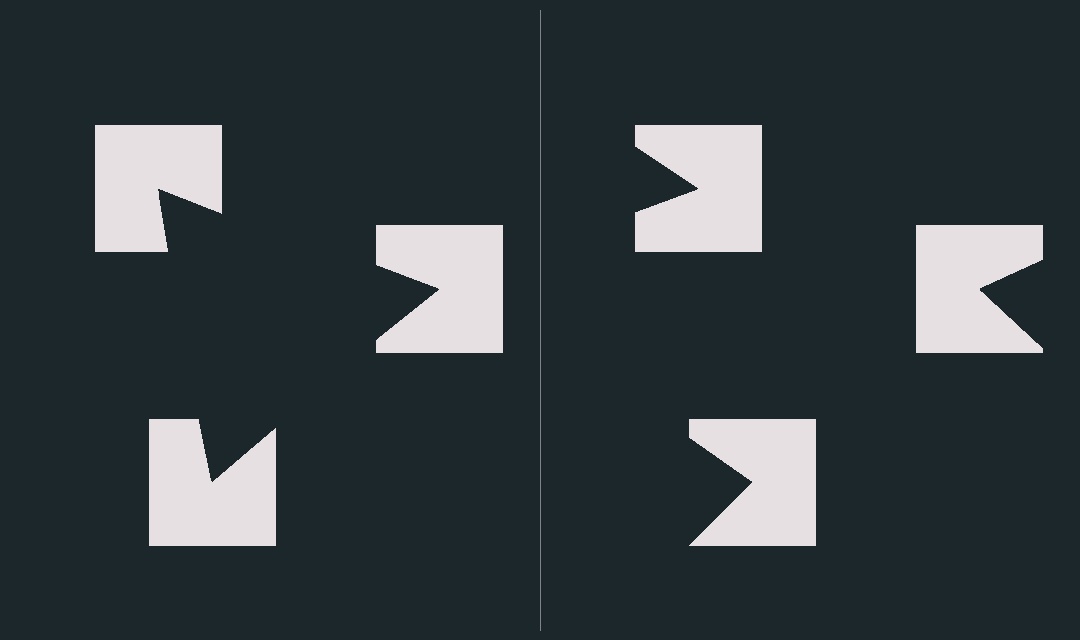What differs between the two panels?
The notched squares are positioned identically on both sides; only the wedge orientations differ. On the left they align to a triangle; on the right they are misaligned.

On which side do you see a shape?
An illusory triangle appears on the left side. On the right side the wedge cuts are rotated, so no coherent shape forms.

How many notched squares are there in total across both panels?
6 — 3 on each side.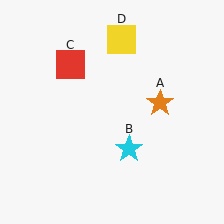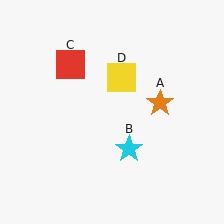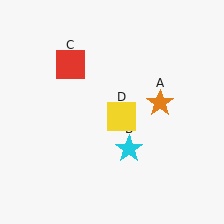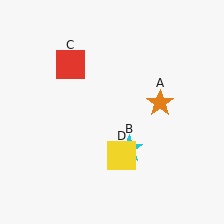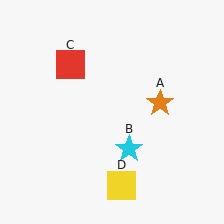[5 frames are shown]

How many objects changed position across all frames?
1 object changed position: yellow square (object D).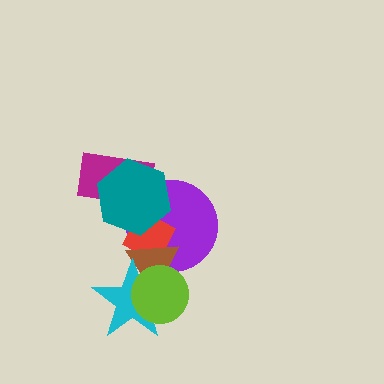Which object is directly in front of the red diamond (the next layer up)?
The brown triangle is directly in front of the red diamond.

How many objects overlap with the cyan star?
2 objects overlap with the cyan star.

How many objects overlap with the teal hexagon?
3 objects overlap with the teal hexagon.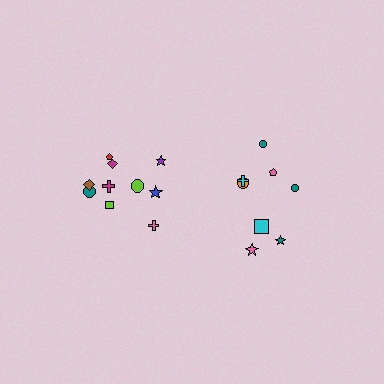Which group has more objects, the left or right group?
The left group.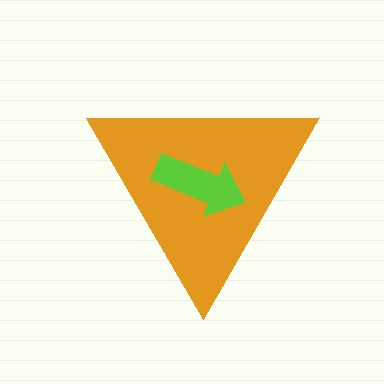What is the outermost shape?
The orange triangle.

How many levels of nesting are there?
2.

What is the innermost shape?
The lime arrow.